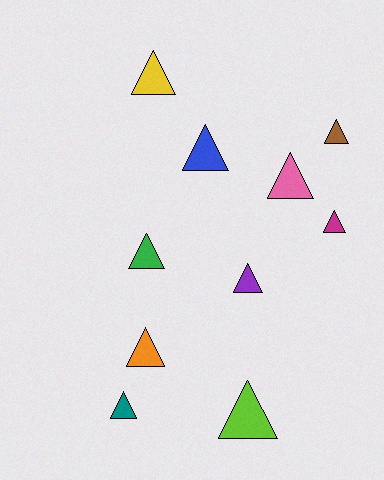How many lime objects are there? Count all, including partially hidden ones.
There is 1 lime object.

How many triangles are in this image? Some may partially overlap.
There are 10 triangles.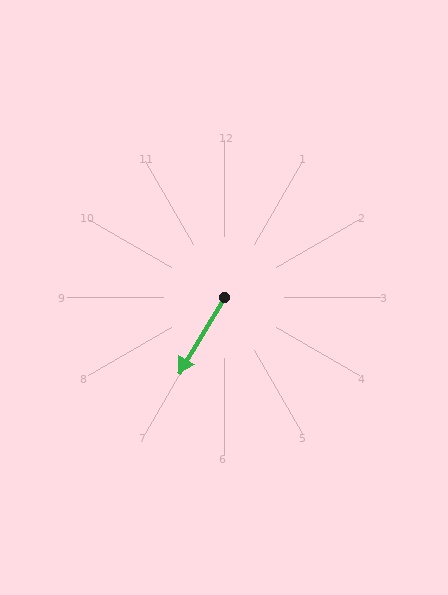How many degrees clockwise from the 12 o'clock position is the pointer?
Approximately 211 degrees.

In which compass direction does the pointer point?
Southwest.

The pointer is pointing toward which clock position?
Roughly 7 o'clock.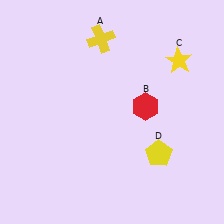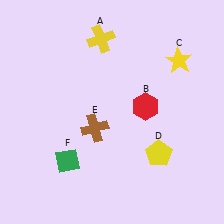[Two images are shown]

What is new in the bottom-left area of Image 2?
A green diamond (F) was added in the bottom-left area of Image 2.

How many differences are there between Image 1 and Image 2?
There are 2 differences between the two images.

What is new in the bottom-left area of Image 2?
A brown cross (E) was added in the bottom-left area of Image 2.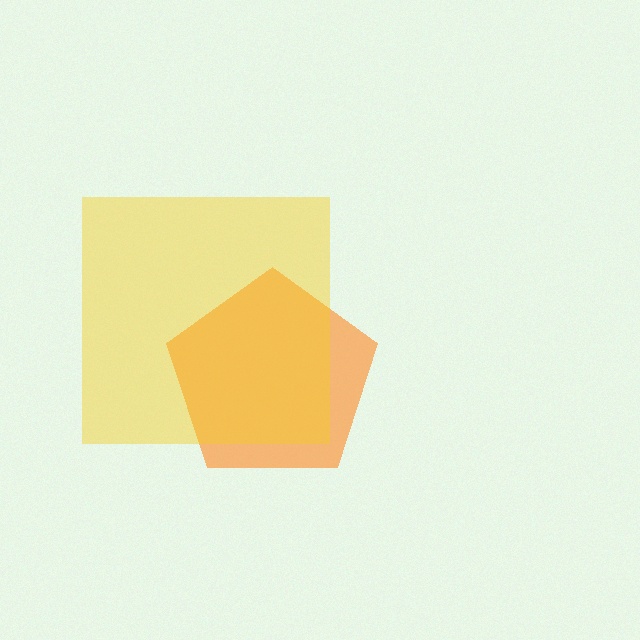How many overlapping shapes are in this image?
There are 2 overlapping shapes in the image.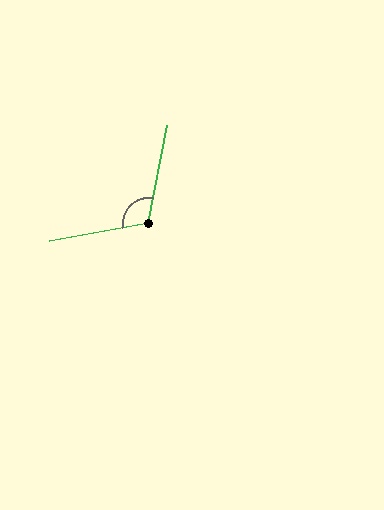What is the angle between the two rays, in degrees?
Approximately 111 degrees.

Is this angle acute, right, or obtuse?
It is obtuse.